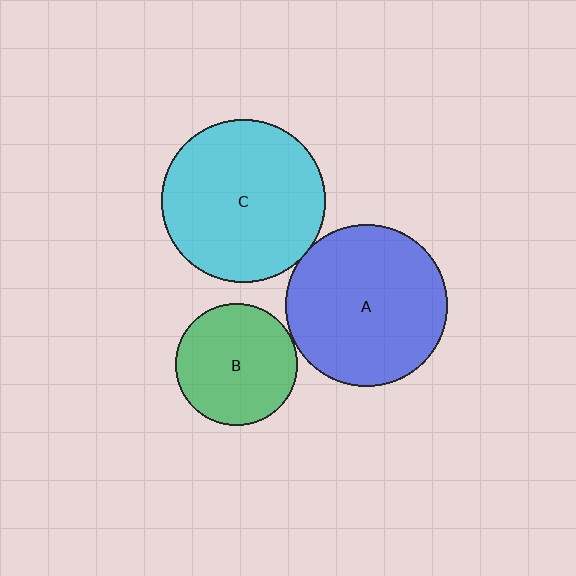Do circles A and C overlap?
Yes.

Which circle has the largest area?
Circle C (cyan).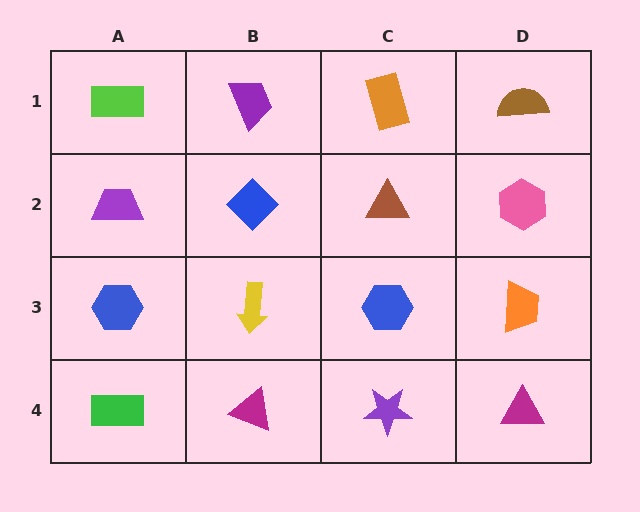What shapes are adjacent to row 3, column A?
A purple trapezoid (row 2, column A), a green rectangle (row 4, column A), a yellow arrow (row 3, column B).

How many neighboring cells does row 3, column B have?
4.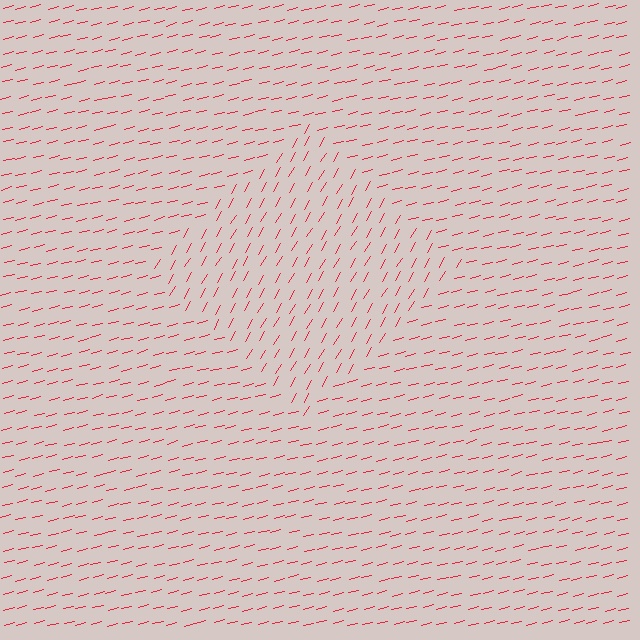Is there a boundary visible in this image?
Yes, there is a texture boundary formed by a change in line orientation.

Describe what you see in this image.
The image is filled with small red line segments. A diamond region in the image has lines oriented differently from the surrounding lines, creating a visible texture boundary.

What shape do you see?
I see a diamond.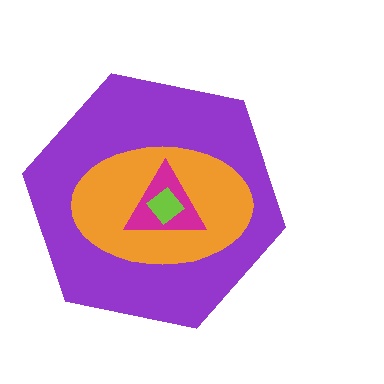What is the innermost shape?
The lime diamond.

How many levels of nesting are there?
4.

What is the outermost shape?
The purple hexagon.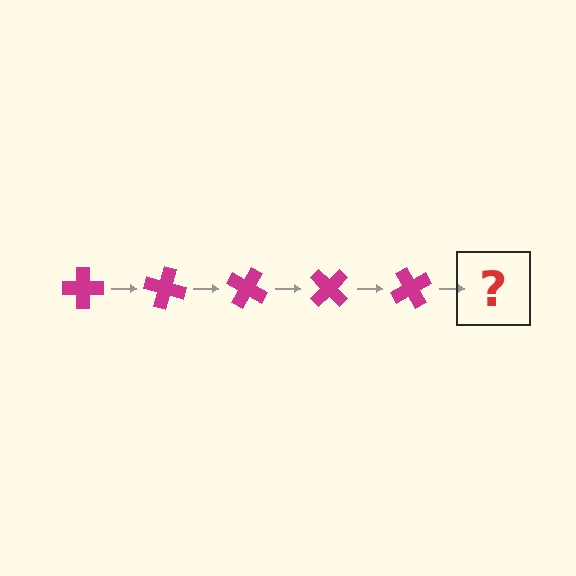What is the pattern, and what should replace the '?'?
The pattern is that the cross rotates 15 degrees each step. The '?' should be a magenta cross rotated 75 degrees.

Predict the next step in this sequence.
The next step is a magenta cross rotated 75 degrees.